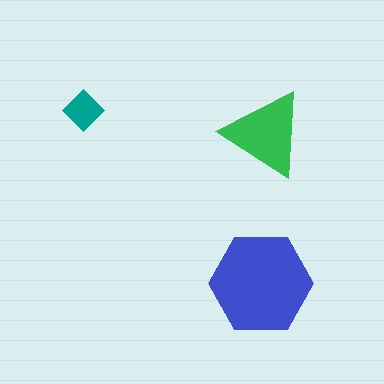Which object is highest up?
The teal diamond is topmost.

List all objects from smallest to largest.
The teal diamond, the green triangle, the blue hexagon.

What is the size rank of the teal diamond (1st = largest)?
3rd.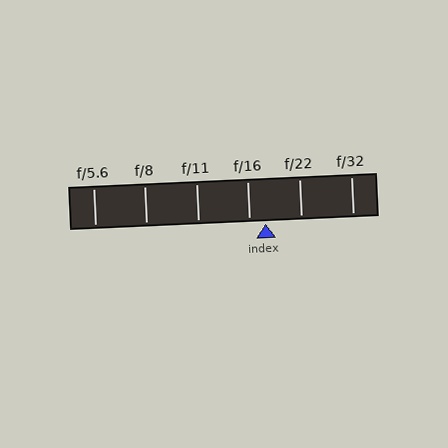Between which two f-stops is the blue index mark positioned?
The index mark is between f/16 and f/22.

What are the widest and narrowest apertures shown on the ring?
The widest aperture shown is f/5.6 and the narrowest is f/32.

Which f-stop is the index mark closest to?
The index mark is closest to f/16.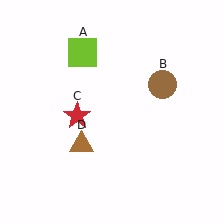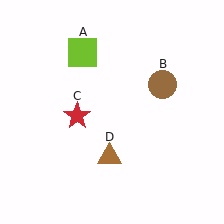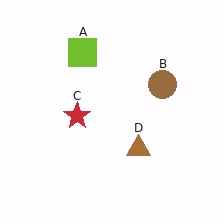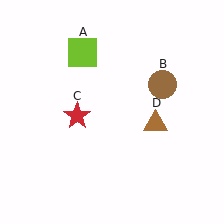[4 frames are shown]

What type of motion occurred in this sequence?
The brown triangle (object D) rotated counterclockwise around the center of the scene.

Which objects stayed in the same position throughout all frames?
Lime square (object A) and brown circle (object B) and red star (object C) remained stationary.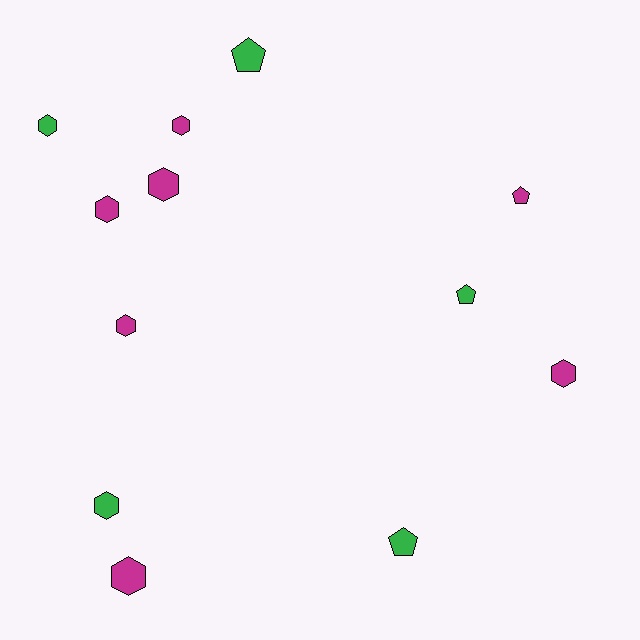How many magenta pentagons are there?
There is 1 magenta pentagon.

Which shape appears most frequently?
Hexagon, with 8 objects.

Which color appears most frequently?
Magenta, with 7 objects.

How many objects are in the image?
There are 12 objects.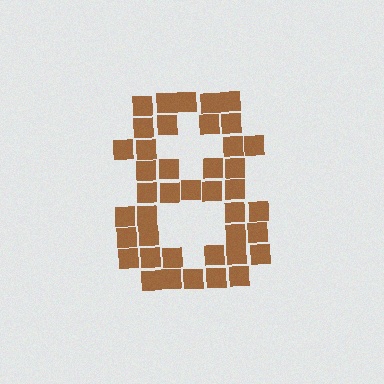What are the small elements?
The small elements are squares.